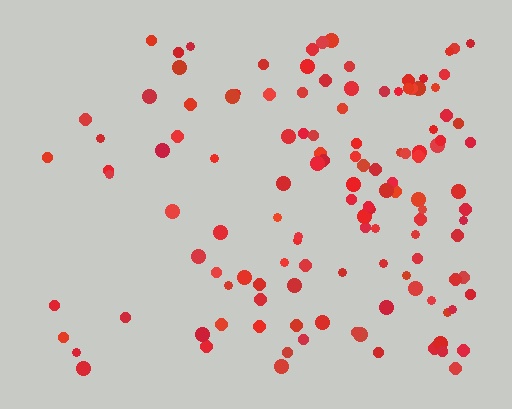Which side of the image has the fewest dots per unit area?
The left.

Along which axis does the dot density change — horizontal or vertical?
Horizontal.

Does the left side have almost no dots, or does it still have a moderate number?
Still a moderate number, just noticeably fewer than the right.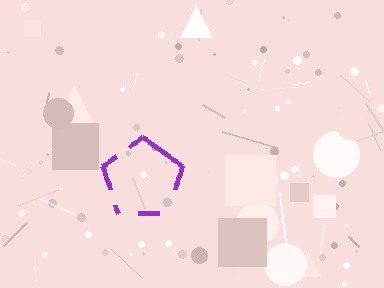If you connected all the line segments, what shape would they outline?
They would outline a pentagon.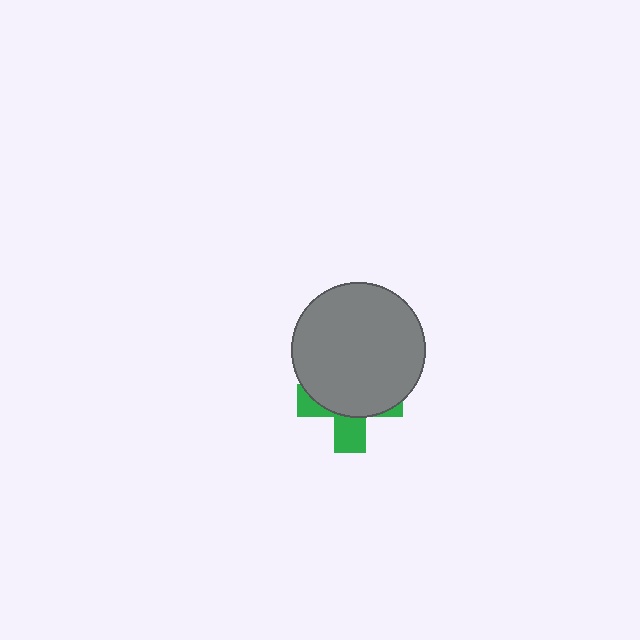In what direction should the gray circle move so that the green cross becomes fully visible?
The gray circle should move up. That is the shortest direction to clear the overlap and leave the green cross fully visible.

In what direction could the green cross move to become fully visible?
The green cross could move down. That would shift it out from behind the gray circle entirely.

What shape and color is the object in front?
The object in front is a gray circle.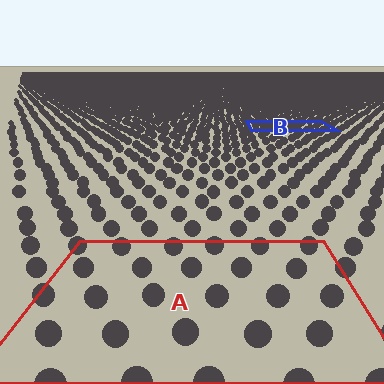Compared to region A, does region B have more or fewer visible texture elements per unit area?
Region B has more texture elements per unit area — they are packed more densely because it is farther away.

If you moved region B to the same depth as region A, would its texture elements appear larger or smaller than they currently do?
They would appear larger. At a closer depth, the same texture elements are projected at a bigger on-screen size.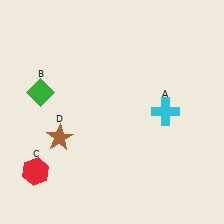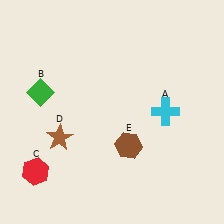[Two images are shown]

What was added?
A brown hexagon (E) was added in Image 2.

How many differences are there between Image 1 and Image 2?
There is 1 difference between the two images.